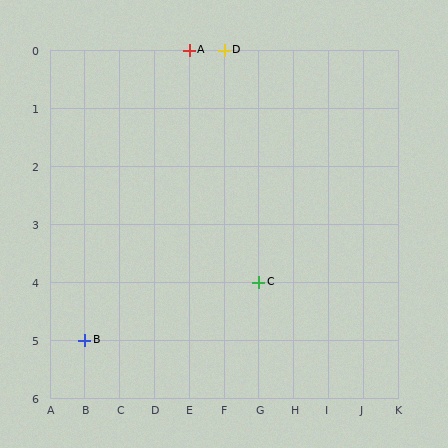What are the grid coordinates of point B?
Point B is at grid coordinates (B, 5).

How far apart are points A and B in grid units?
Points A and B are 3 columns and 5 rows apart (about 5.8 grid units diagonally).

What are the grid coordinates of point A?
Point A is at grid coordinates (E, 0).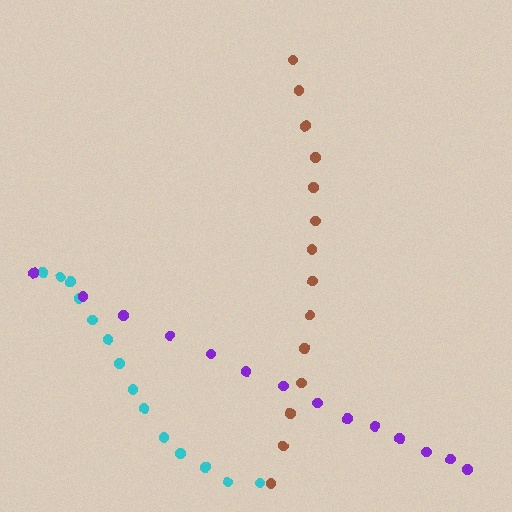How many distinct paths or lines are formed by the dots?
There are 3 distinct paths.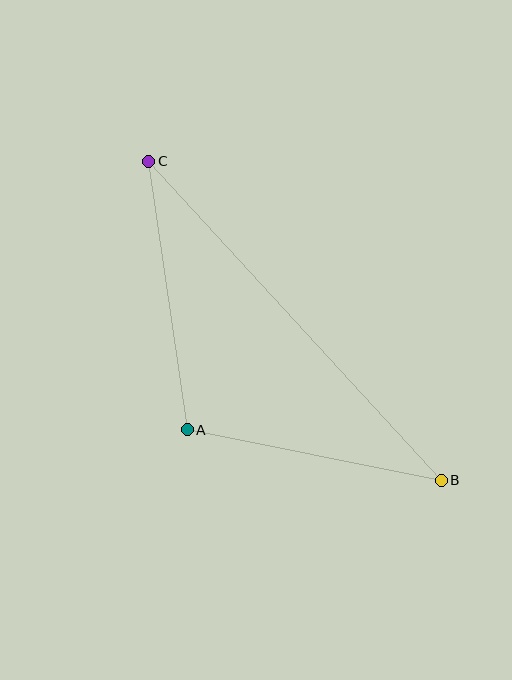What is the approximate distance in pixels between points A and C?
The distance between A and C is approximately 271 pixels.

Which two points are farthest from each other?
Points B and C are farthest from each other.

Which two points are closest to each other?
Points A and B are closest to each other.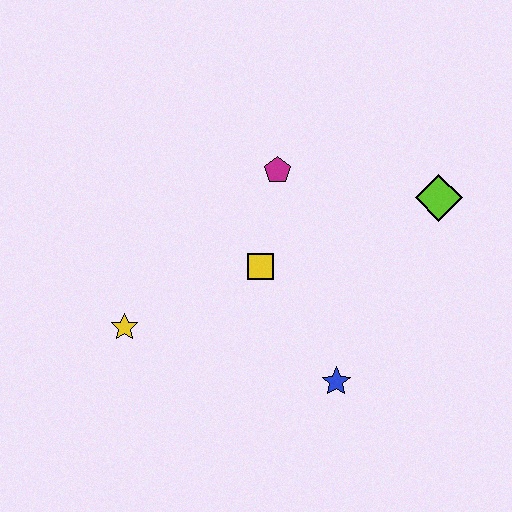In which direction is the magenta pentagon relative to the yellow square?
The magenta pentagon is above the yellow square.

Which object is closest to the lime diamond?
The magenta pentagon is closest to the lime diamond.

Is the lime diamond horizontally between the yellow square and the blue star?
No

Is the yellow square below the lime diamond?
Yes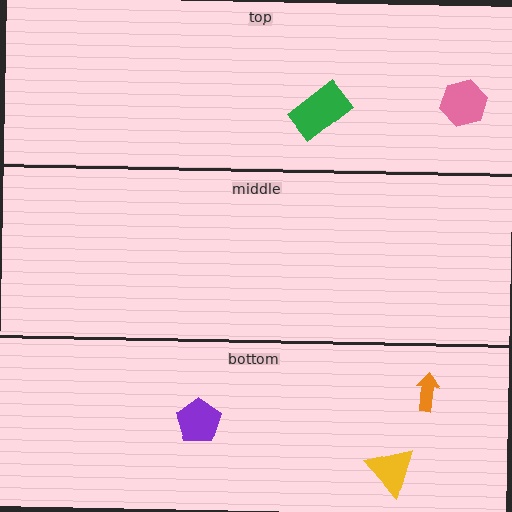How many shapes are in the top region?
2.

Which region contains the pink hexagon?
The top region.